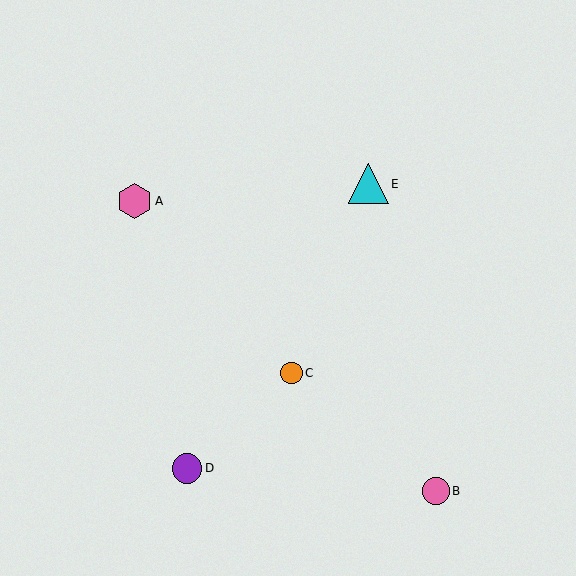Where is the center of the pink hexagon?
The center of the pink hexagon is at (134, 201).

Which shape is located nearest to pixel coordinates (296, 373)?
The orange circle (labeled C) at (292, 373) is nearest to that location.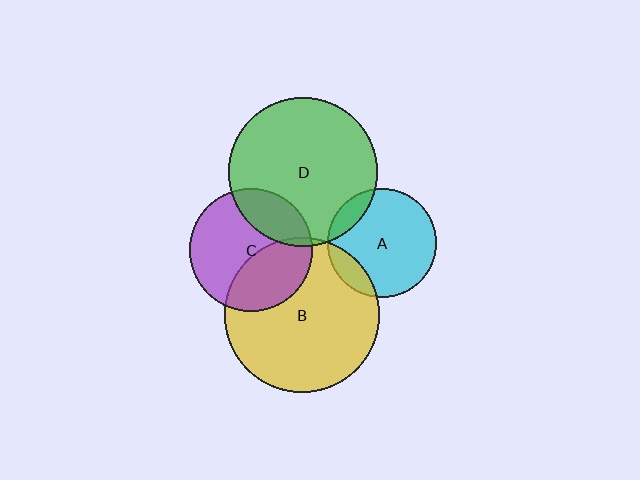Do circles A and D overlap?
Yes.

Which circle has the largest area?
Circle B (yellow).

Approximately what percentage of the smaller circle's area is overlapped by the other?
Approximately 10%.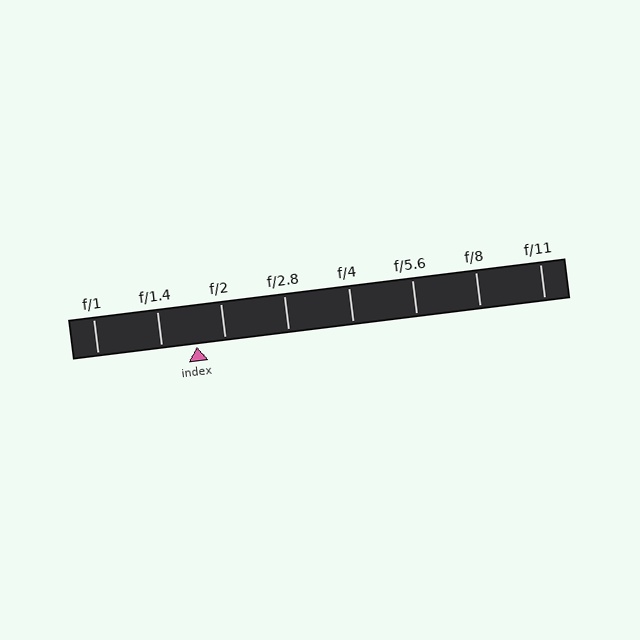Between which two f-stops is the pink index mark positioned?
The index mark is between f/1.4 and f/2.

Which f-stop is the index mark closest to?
The index mark is closest to f/2.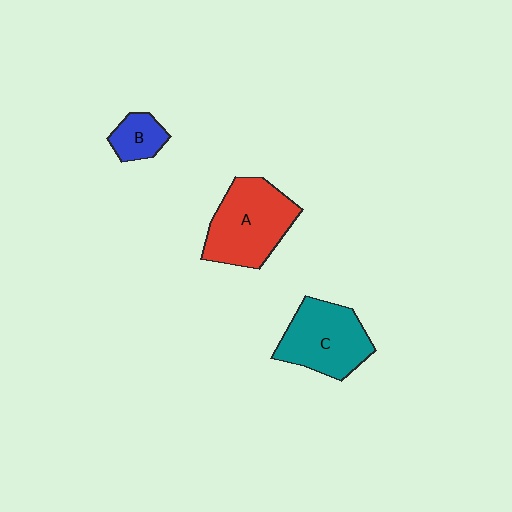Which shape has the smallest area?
Shape B (blue).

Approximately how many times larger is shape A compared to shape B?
Approximately 2.8 times.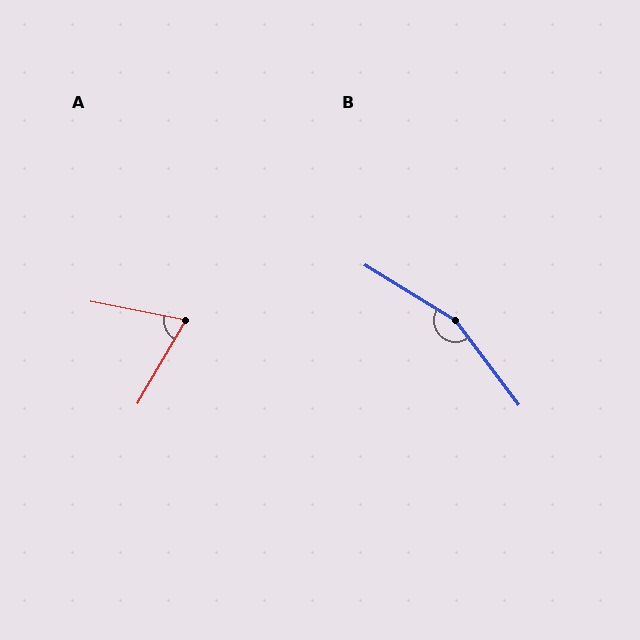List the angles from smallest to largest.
A (71°), B (159°).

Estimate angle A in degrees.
Approximately 71 degrees.